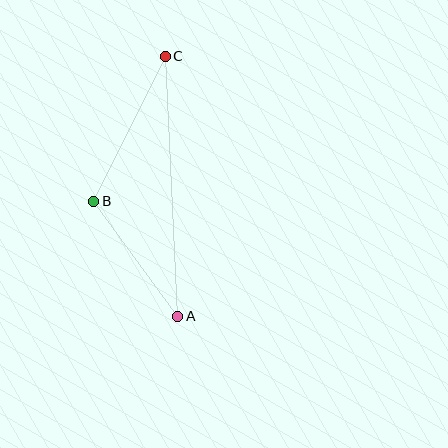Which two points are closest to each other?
Points A and B are closest to each other.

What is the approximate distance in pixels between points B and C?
The distance between B and C is approximately 162 pixels.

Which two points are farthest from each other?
Points A and C are farthest from each other.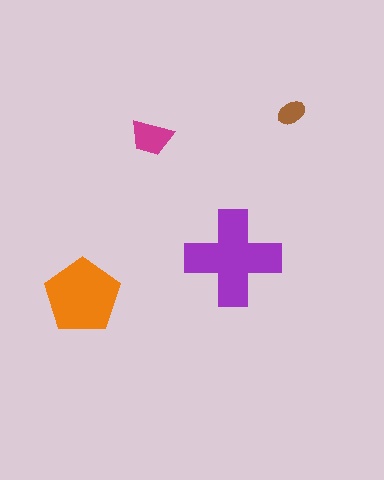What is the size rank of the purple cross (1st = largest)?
1st.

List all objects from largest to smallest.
The purple cross, the orange pentagon, the magenta trapezoid, the brown ellipse.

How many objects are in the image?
There are 4 objects in the image.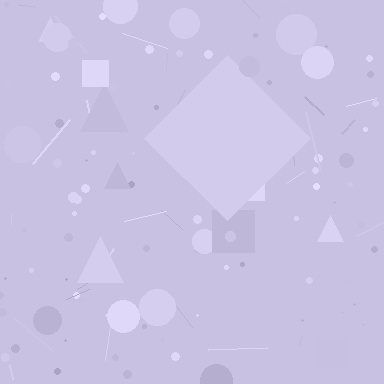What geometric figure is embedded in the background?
A diamond is embedded in the background.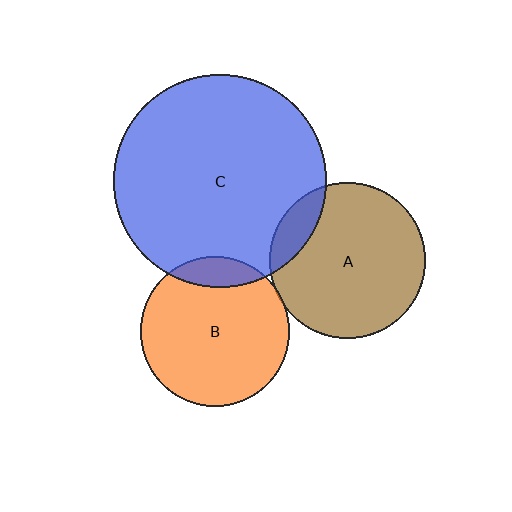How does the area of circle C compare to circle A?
Approximately 1.9 times.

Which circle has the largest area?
Circle C (blue).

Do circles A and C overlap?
Yes.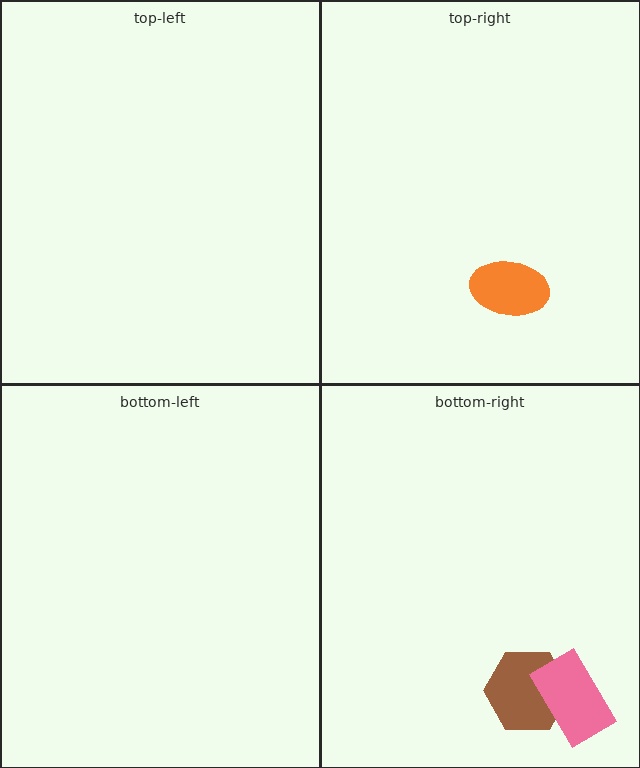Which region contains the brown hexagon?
The bottom-right region.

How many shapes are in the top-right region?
1.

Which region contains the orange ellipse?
The top-right region.